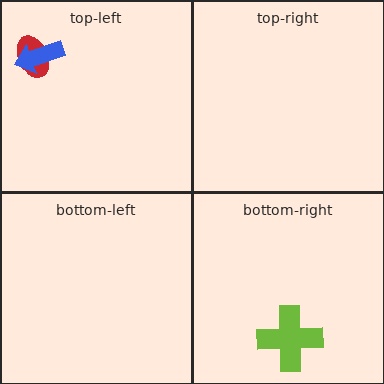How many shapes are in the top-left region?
2.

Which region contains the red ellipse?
The top-left region.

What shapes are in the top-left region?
The red ellipse, the blue arrow.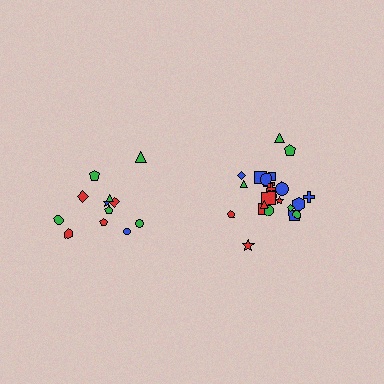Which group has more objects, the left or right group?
The right group.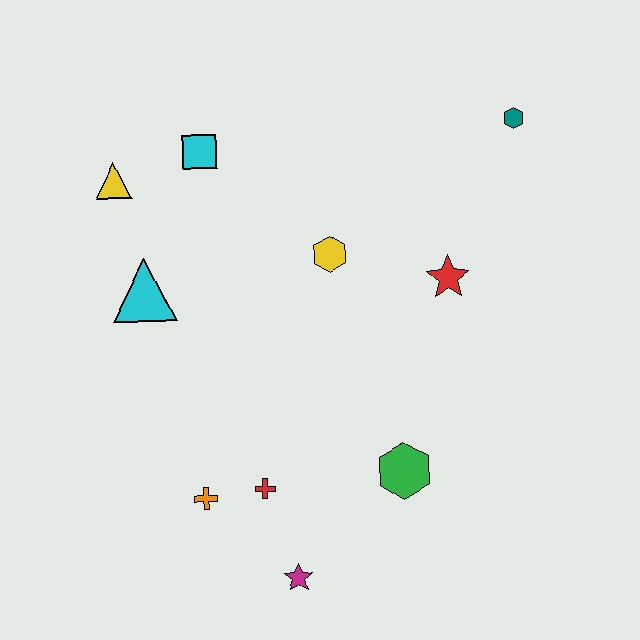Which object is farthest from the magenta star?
The teal hexagon is farthest from the magenta star.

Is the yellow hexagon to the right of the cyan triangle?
Yes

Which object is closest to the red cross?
The orange cross is closest to the red cross.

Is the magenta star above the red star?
No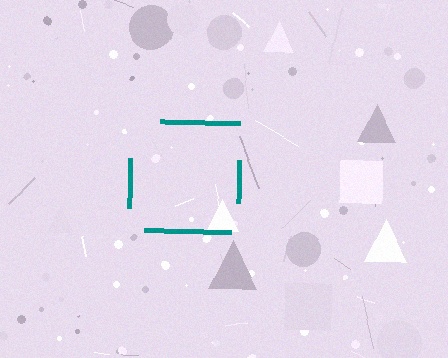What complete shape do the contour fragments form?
The contour fragments form a square.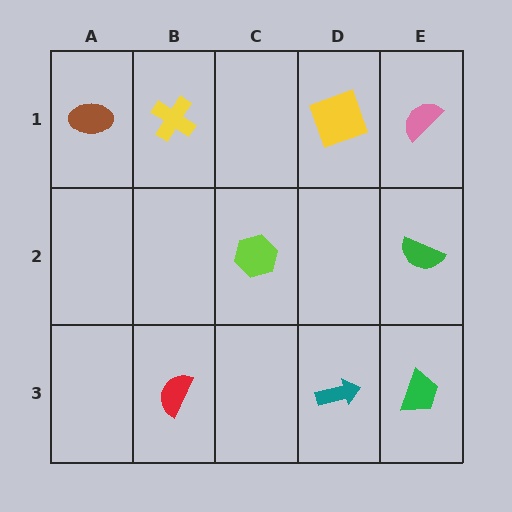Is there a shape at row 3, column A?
No, that cell is empty.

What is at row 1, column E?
A pink semicircle.